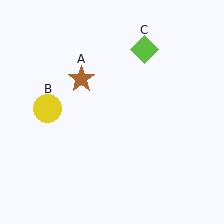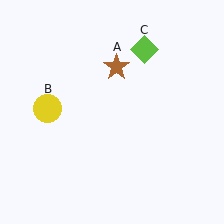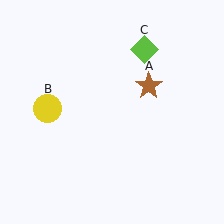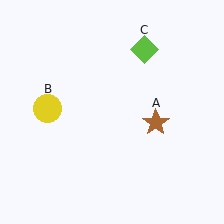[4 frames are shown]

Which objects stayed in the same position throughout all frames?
Yellow circle (object B) and lime diamond (object C) remained stationary.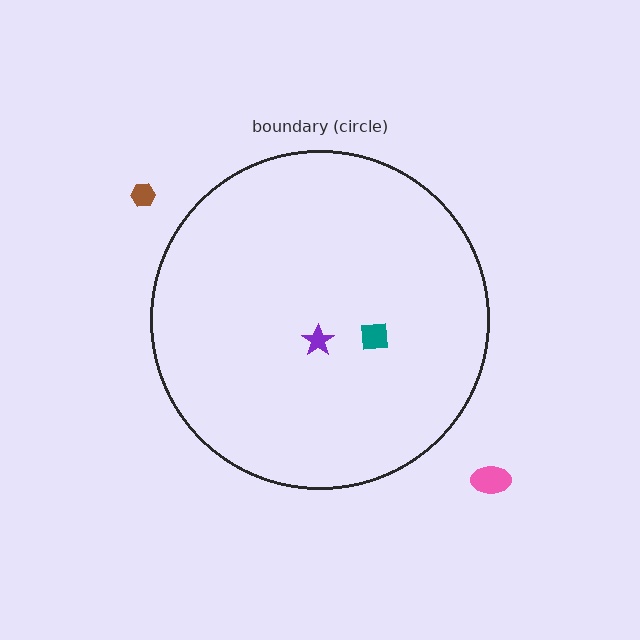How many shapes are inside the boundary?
2 inside, 2 outside.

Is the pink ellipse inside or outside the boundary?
Outside.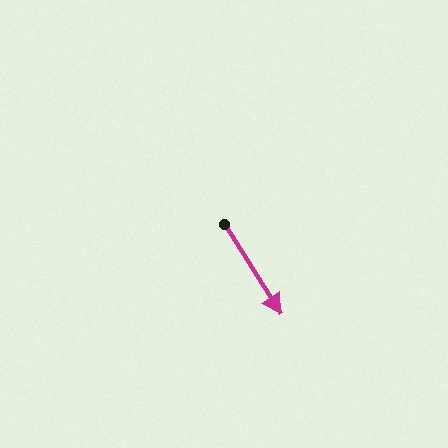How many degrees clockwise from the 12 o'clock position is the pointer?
Approximately 148 degrees.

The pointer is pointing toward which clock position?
Roughly 5 o'clock.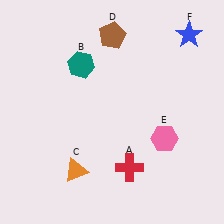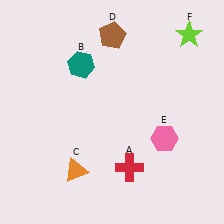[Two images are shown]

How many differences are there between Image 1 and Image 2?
There is 1 difference between the two images.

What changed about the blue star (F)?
In Image 1, F is blue. In Image 2, it changed to lime.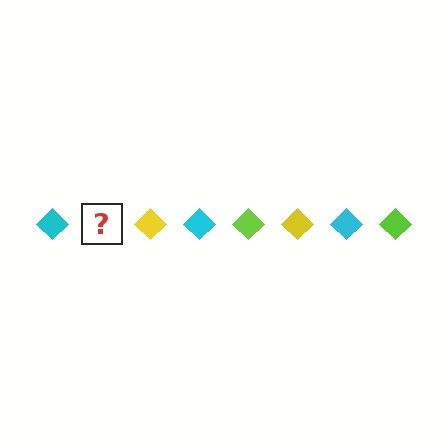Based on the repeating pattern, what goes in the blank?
The blank should be a lime diamond.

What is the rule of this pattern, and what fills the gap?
The rule is that the pattern cycles through cyan, lime, yellow diamonds. The gap should be filled with a lime diamond.